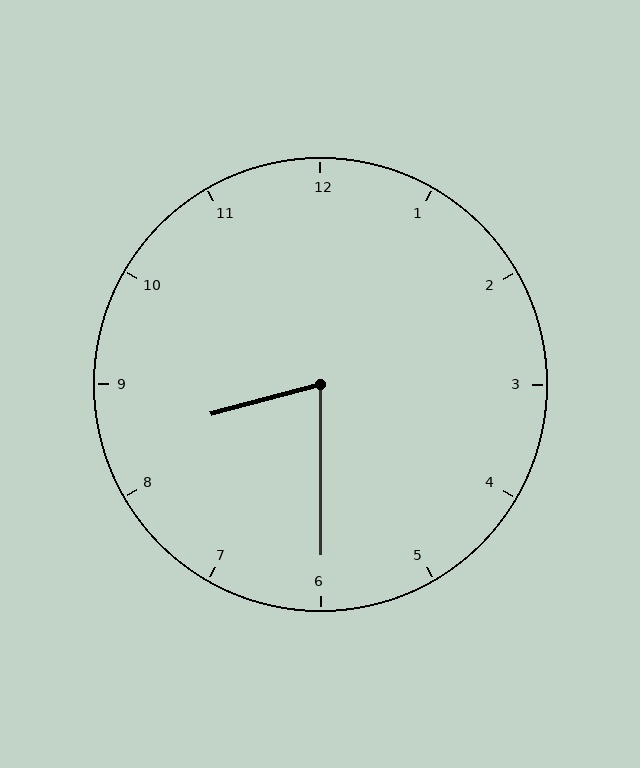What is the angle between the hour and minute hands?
Approximately 75 degrees.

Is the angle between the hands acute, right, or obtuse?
It is acute.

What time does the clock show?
8:30.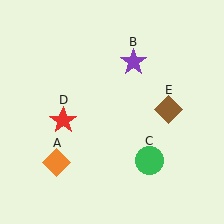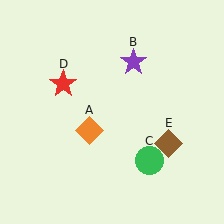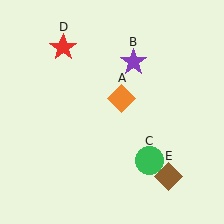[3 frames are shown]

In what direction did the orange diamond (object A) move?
The orange diamond (object A) moved up and to the right.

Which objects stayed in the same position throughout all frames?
Purple star (object B) and green circle (object C) remained stationary.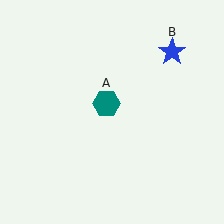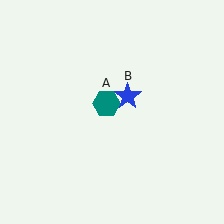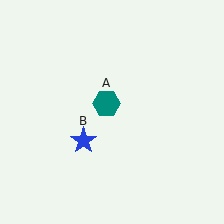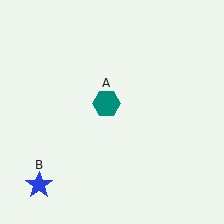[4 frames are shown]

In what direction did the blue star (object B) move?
The blue star (object B) moved down and to the left.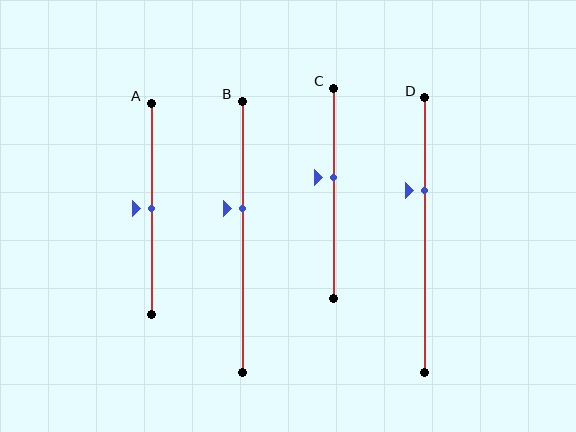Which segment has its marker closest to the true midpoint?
Segment A has its marker closest to the true midpoint.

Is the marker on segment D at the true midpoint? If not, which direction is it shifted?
No, the marker on segment D is shifted upward by about 16% of the segment length.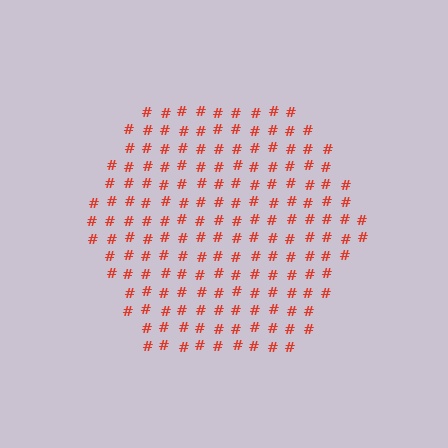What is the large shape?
The large shape is a hexagon.